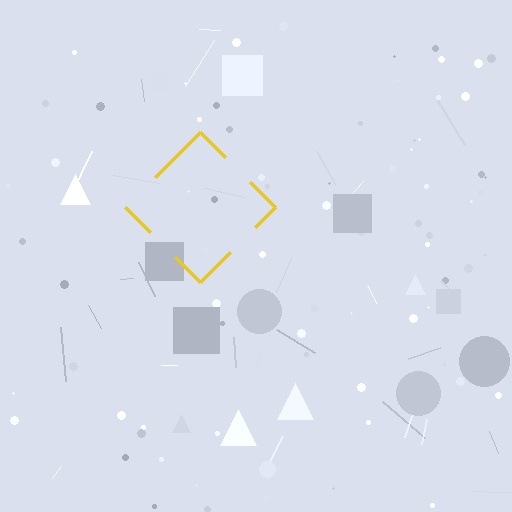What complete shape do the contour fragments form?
The contour fragments form a diamond.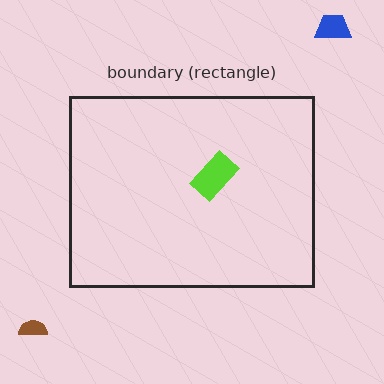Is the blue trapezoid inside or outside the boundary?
Outside.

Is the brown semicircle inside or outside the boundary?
Outside.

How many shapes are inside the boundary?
1 inside, 2 outside.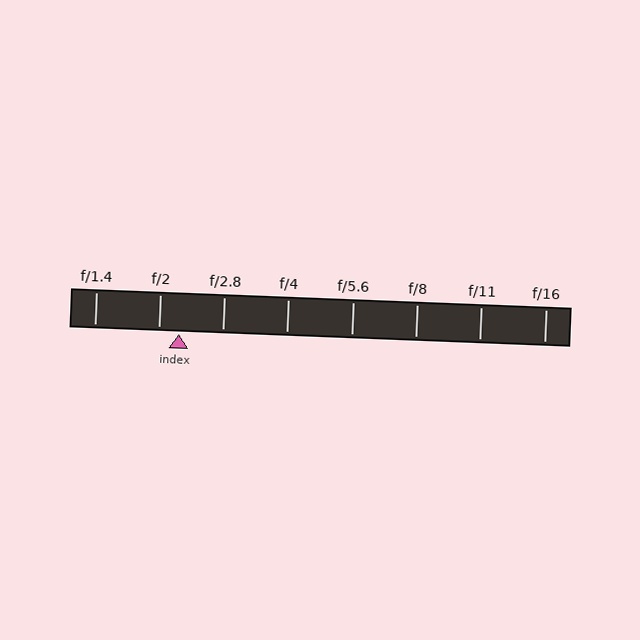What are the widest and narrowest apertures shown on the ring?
The widest aperture shown is f/1.4 and the narrowest is f/16.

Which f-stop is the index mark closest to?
The index mark is closest to f/2.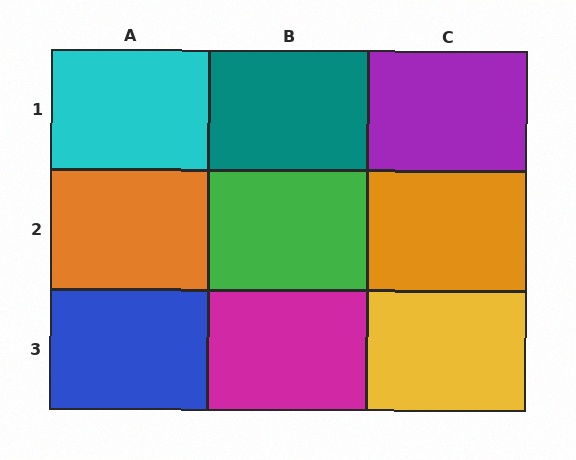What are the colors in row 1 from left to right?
Cyan, teal, purple.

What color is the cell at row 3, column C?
Yellow.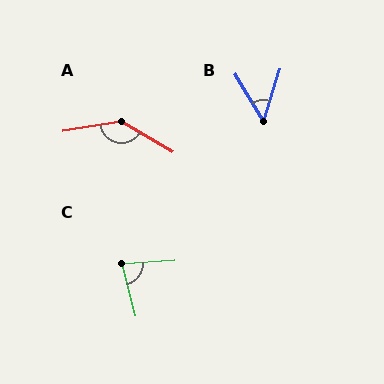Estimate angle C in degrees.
Approximately 79 degrees.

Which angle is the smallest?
B, at approximately 48 degrees.